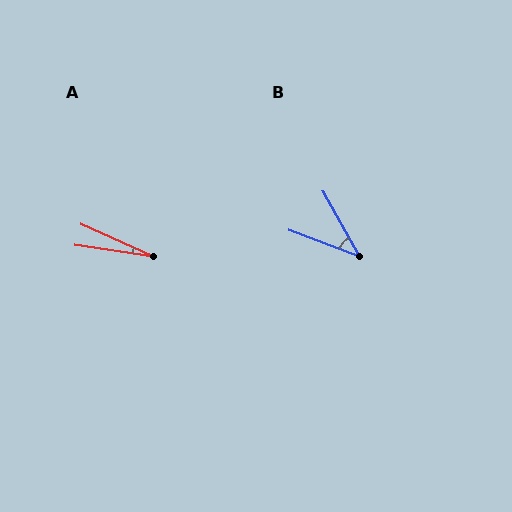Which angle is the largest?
B, at approximately 41 degrees.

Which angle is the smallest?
A, at approximately 16 degrees.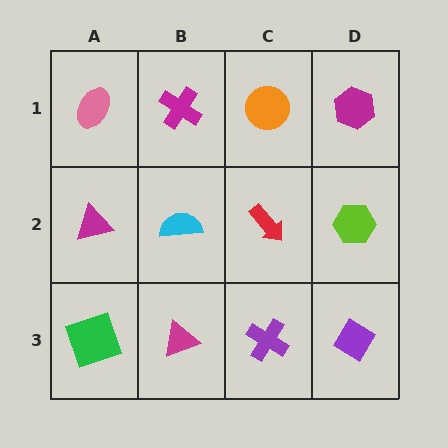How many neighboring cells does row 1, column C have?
3.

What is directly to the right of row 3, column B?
A purple cross.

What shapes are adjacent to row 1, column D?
A lime hexagon (row 2, column D), an orange circle (row 1, column C).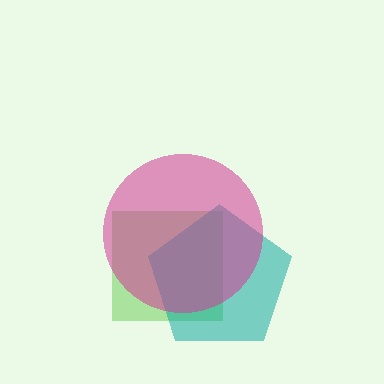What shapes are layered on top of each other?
The layered shapes are: a lime square, a teal pentagon, a magenta circle.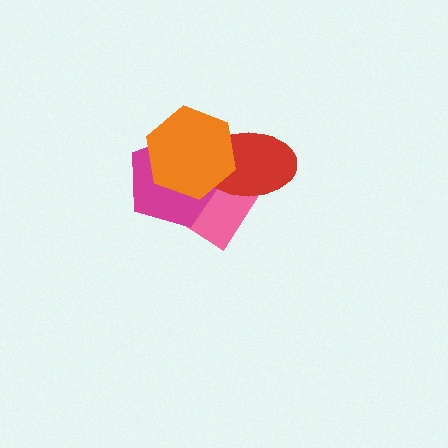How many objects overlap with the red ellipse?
3 objects overlap with the red ellipse.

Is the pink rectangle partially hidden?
Yes, it is partially covered by another shape.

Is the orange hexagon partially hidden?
No, no other shape covers it.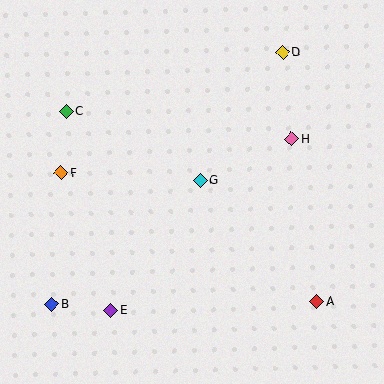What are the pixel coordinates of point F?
Point F is at (61, 173).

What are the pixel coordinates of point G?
Point G is at (200, 181).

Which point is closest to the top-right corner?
Point D is closest to the top-right corner.